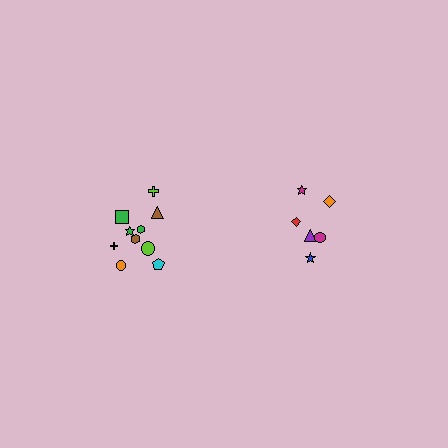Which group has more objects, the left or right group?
The left group.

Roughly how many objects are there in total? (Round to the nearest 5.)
Roughly 15 objects in total.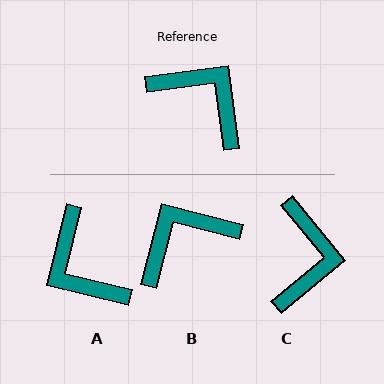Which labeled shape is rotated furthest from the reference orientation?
A, about 159 degrees away.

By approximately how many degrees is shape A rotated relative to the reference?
Approximately 159 degrees counter-clockwise.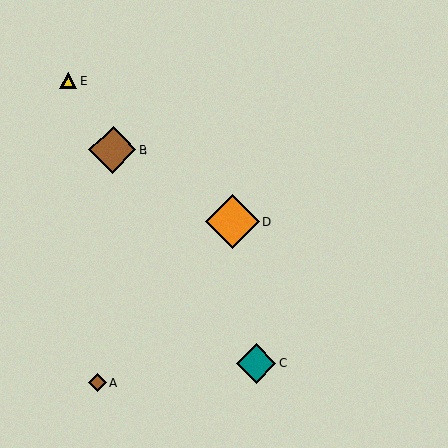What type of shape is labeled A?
Shape A is a brown diamond.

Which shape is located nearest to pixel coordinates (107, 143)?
The brown diamond (labeled B) at (113, 150) is nearest to that location.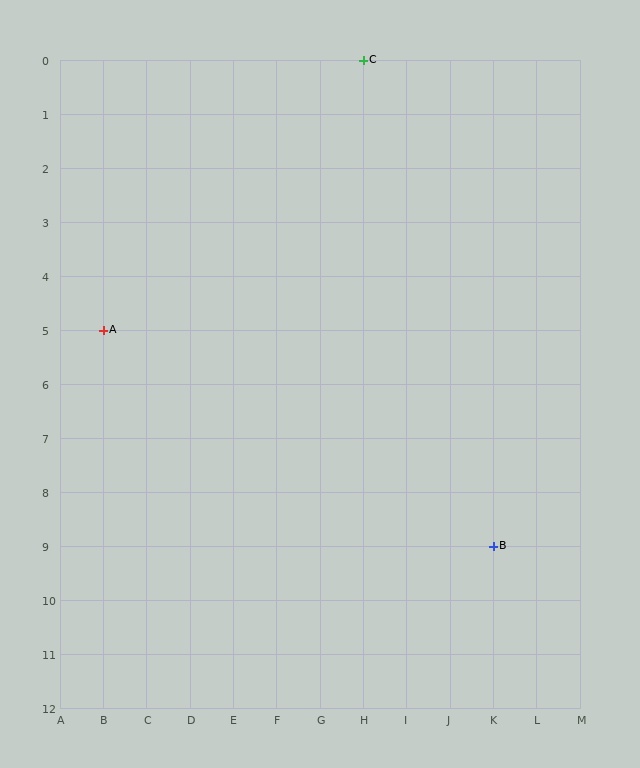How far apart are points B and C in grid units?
Points B and C are 3 columns and 9 rows apart (about 9.5 grid units diagonally).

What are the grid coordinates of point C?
Point C is at grid coordinates (H, 0).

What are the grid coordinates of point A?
Point A is at grid coordinates (B, 5).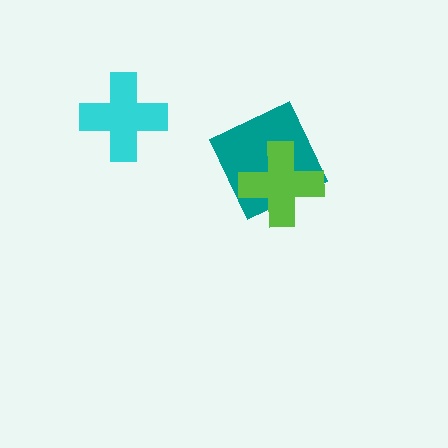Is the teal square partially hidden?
Yes, it is partially covered by another shape.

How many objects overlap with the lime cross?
1 object overlaps with the lime cross.